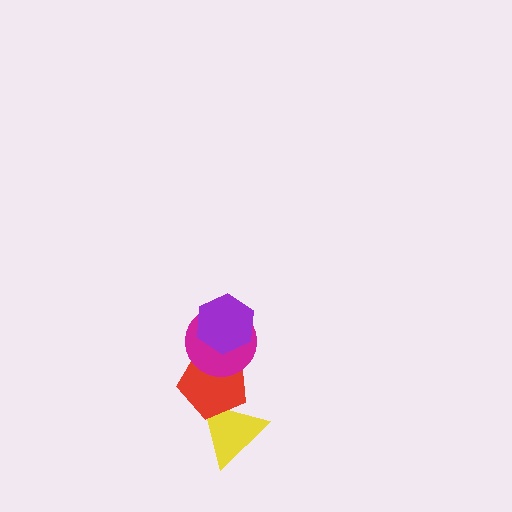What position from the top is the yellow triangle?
The yellow triangle is 4th from the top.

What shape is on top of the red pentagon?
The magenta circle is on top of the red pentagon.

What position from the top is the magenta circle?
The magenta circle is 2nd from the top.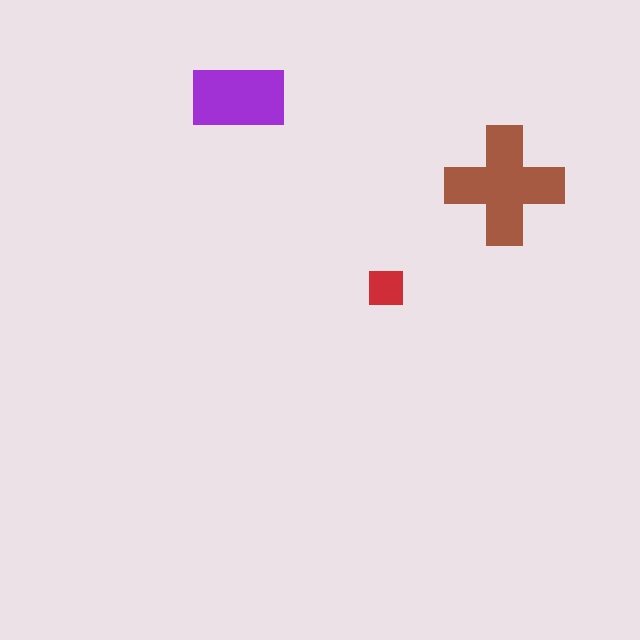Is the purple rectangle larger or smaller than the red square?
Larger.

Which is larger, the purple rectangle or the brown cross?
The brown cross.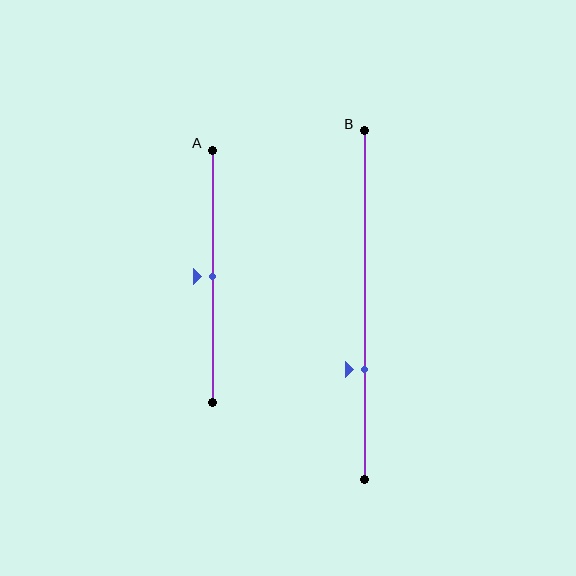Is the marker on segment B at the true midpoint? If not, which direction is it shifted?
No, the marker on segment B is shifted downward by about 18% of the segment length.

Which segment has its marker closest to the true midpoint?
Segment A has its marker closest to the true midpoint.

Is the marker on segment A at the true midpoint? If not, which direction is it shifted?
Yes, the marker on segment A is at the true midpoint.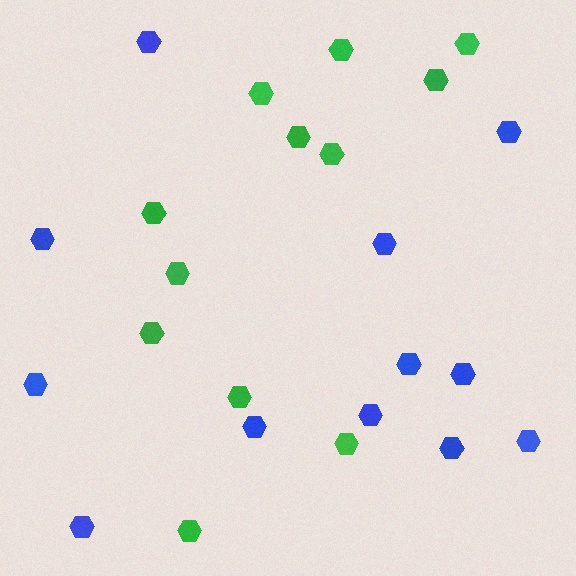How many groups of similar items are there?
There are 2 groups: one group of green hexagons (12) and one group of blue hexagons (12).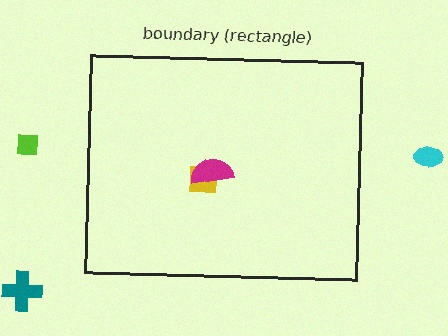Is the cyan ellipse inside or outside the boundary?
Outside.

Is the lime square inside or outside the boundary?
Outside.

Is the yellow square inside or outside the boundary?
Inside.